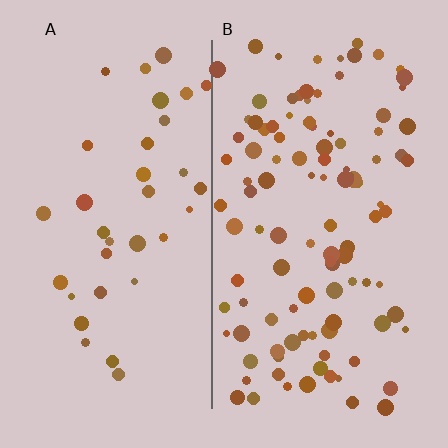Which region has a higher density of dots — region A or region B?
B (the right).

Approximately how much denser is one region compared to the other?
Approximately 3.0× — region B over region A.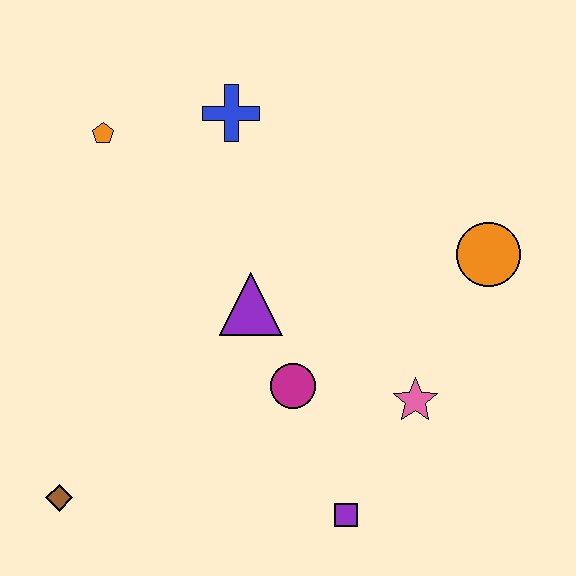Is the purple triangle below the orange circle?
Yes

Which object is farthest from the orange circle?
The brown diamond is farthest from the orange circle.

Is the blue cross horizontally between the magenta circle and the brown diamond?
Yes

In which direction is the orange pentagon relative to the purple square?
The orange pentagon is above the purple square.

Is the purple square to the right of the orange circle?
No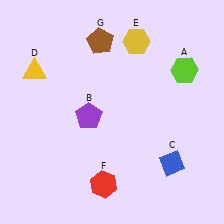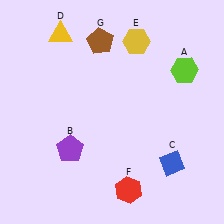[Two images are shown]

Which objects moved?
The objects that moved are: the purple pentagon (B), the yellow triangle (D), the red hexagon (F).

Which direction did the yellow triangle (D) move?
The yellow triangle (D) moved up.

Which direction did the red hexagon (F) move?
The red hexagon (F) moved right.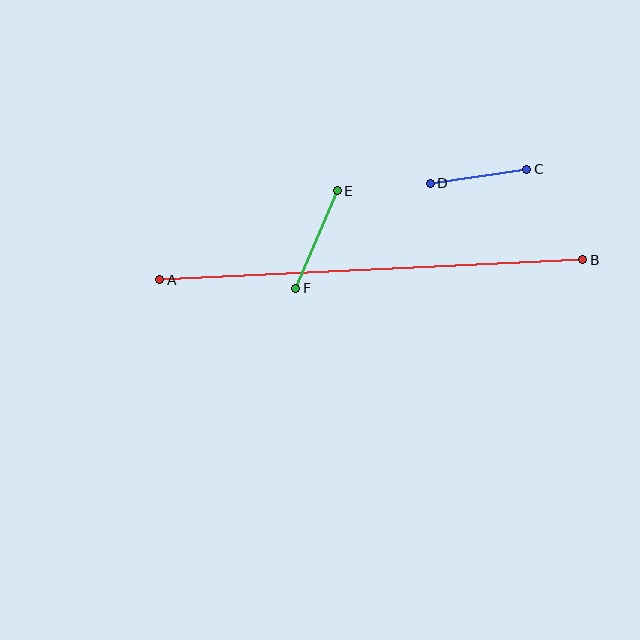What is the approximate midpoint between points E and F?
The midpoint is at approximately (316, 240) pixels.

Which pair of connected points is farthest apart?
Points A and B are farthest apart.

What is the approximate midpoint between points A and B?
The midpoint is at approximately (371, 270) pixels.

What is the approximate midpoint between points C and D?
The midpoint is at approximately (478, 176) pixels.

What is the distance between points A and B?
The distance is approximately 423 pixels.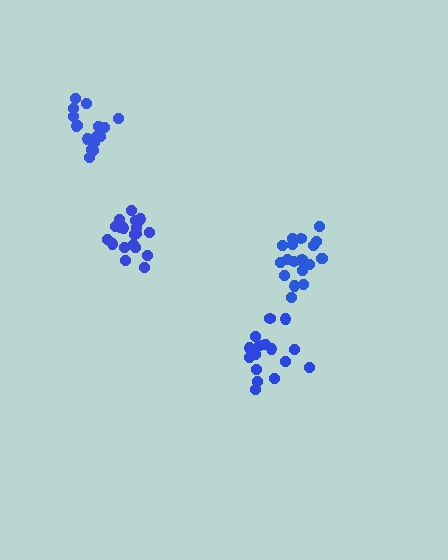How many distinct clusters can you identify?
There are 4 distinct clusters.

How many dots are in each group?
Group 1: 19 dots, Group 2: 17 dots, Group 3: 16 dots, Group 4: 20 dots (72 total).